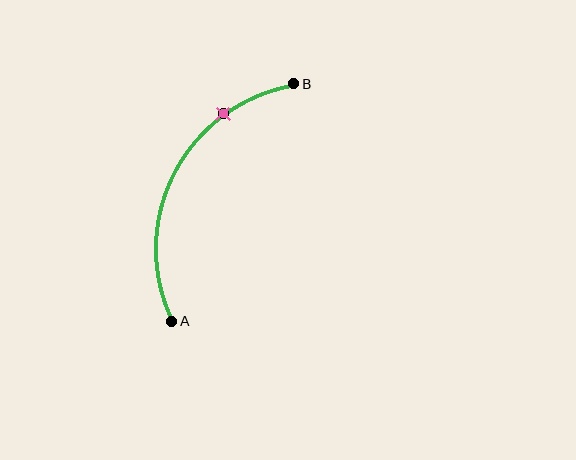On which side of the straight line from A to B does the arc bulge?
The arc bulges to the left of the straight line connecting A and B.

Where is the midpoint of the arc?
The arc midpoint is the point on the curve farthest from the straight line joining A and B. It sits to the left of that line.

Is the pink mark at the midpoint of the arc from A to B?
No. The pink mark lies on the arc but is closer to endpoint B. The arc midpoint would be at the point on the curve equidistant along the arc from both A and B.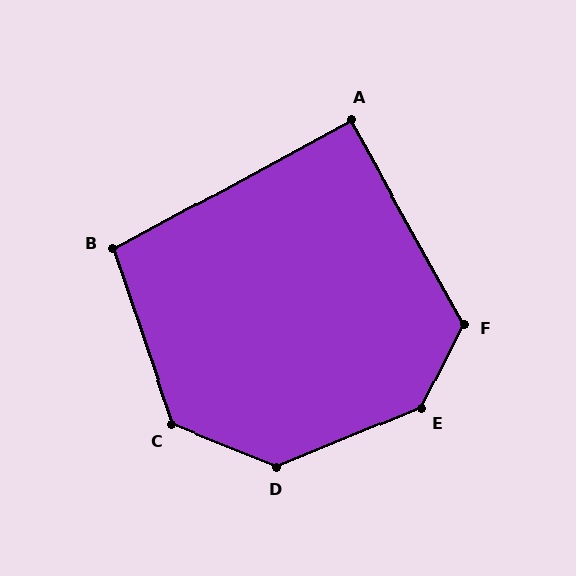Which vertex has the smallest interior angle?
A, at approximately 91 degrees.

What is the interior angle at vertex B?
Approximately 100 degrees (obtuse).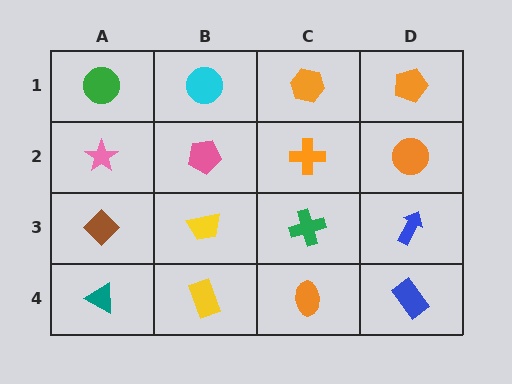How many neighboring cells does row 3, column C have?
4.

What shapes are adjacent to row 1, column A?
A pink star (row 2, column A), a cyan circle (row 1, column B).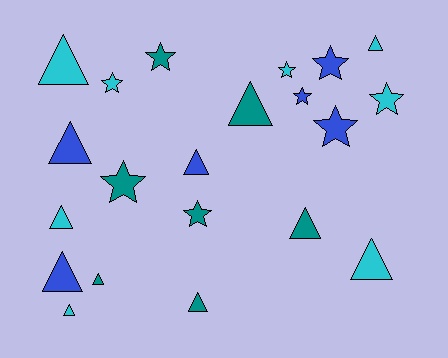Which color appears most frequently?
Cyan, with 8 objects.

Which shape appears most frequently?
Triangle, with 12 objects.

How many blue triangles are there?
There are 3 blue triangles.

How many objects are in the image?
There are 21 objects.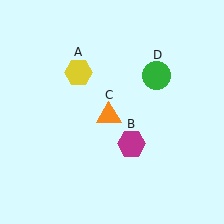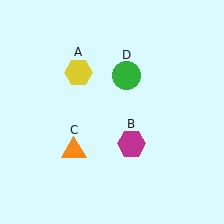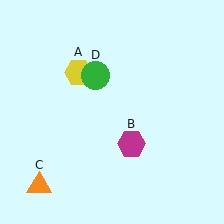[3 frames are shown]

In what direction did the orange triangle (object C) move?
The orange triangle (object C) moved down and to the left.